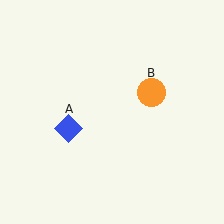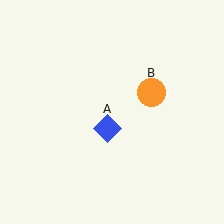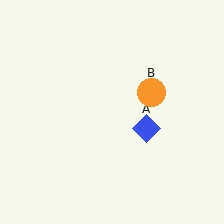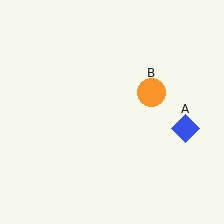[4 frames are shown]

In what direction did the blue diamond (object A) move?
The blue diamond (object A) moved right.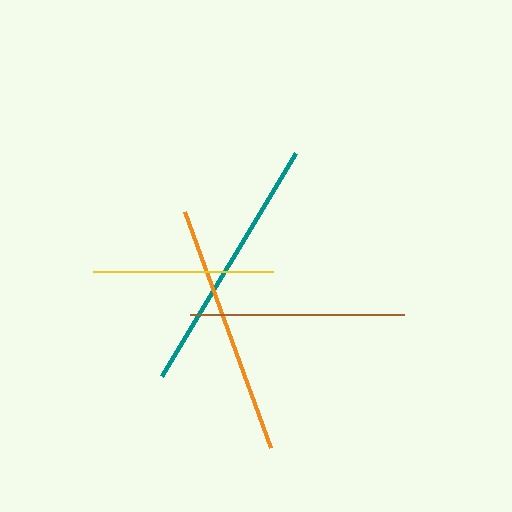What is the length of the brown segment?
The brown segment is approximately 215 pixels long.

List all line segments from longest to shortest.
From longest to shortest: teal, orange, brown, yellow.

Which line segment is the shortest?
The yellow line is the shortest at approximately 180 pixels.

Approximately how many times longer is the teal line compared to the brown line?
The teal line is approximately 1.2 times the length of the brown line.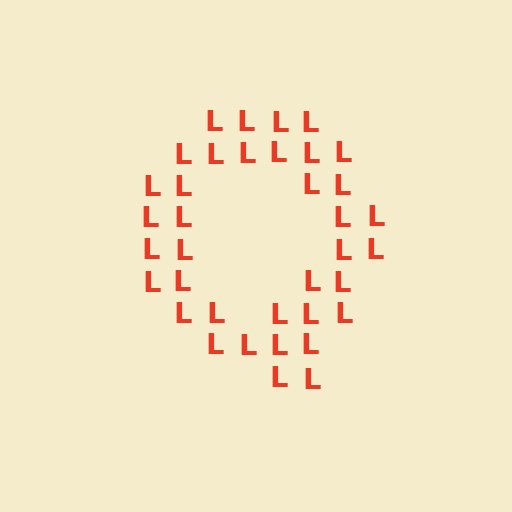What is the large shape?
The large shape is the letter Q.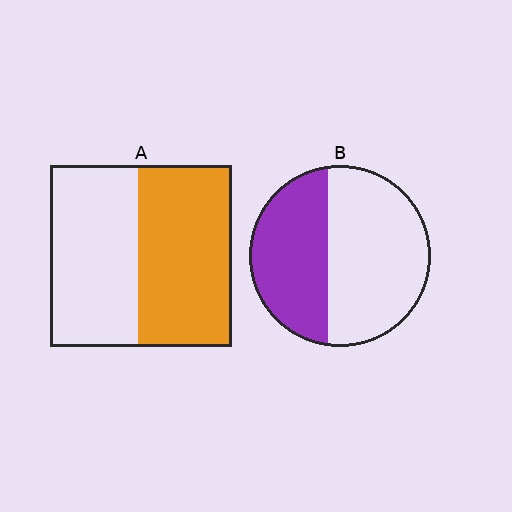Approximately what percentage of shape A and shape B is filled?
A is approximately 50% and B is approximately 40%.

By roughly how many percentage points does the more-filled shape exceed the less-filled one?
By roughly 10 percentage points (A over B).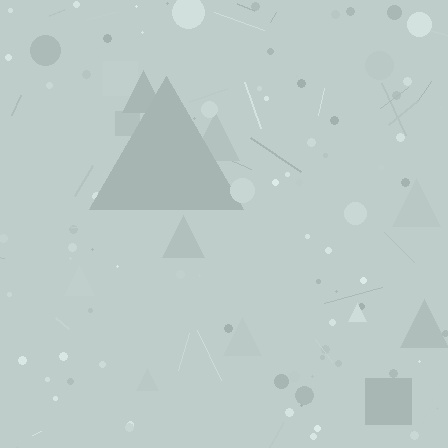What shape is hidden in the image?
A triangle is hidden in the image.